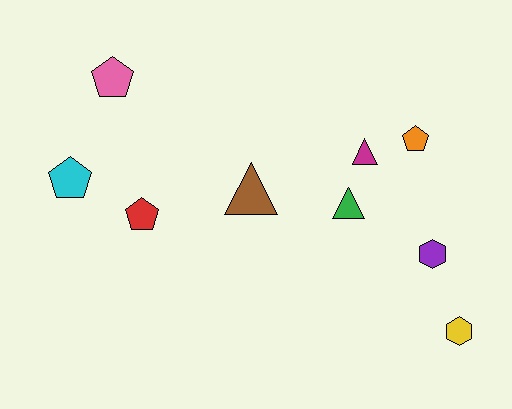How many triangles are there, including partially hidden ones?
There are 3 triangles.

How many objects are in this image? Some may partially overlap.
There are 9 objects.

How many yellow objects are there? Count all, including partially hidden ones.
There is 1 yellow object.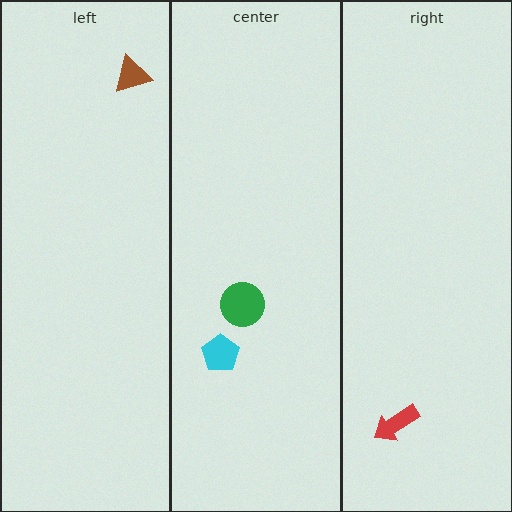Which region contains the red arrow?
The right region.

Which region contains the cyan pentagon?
The center region.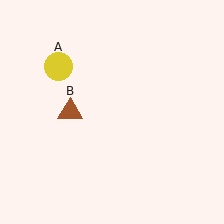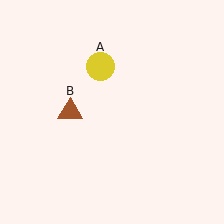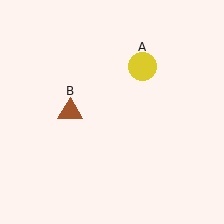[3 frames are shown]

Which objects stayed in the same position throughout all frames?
Brown triangle (object B) remained stationary.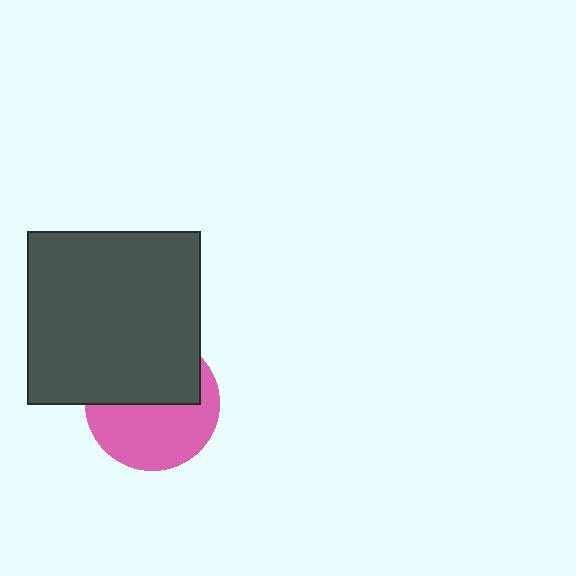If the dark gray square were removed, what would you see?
You would see the complete pink circle.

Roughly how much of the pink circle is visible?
About half of it is visible (roughly 52%).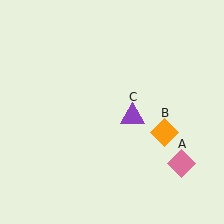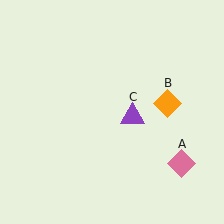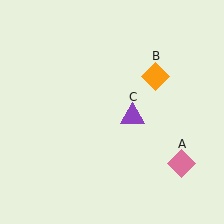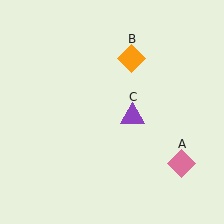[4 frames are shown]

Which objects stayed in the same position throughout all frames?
Pink diamond (object A) and purple triangle (object C) remained stationary.